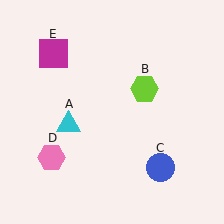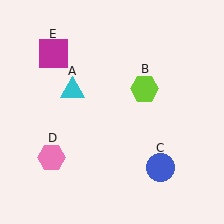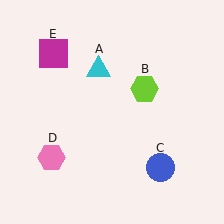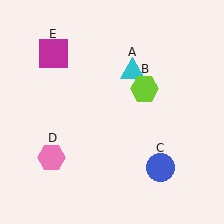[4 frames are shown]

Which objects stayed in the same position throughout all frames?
Lime hexagon (object B) and blue circle (object C) and pink hexagon (object D) and magenta square (object E) remained stationary.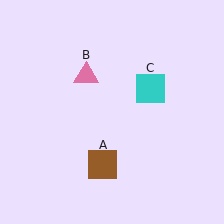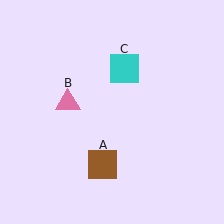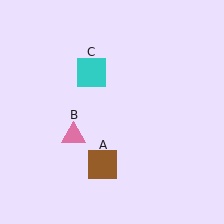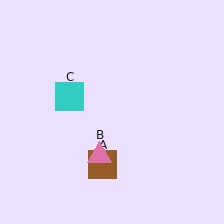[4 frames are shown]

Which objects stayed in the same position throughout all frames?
Brown square (object A) remained stationary.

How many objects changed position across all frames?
2 objects changed position: pink triangle (object B), cyan square (object C).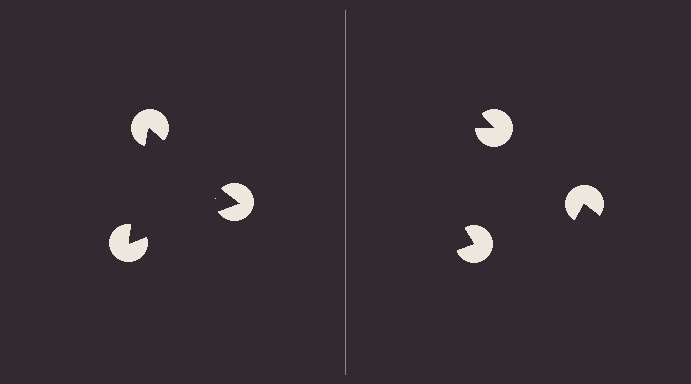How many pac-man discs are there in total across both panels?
6 — 3 on each side.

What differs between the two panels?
The pac-man discs are positioned identically on both sides; only the wedge orientations differ. On the left they align to a triangle; on the right they are misaligned.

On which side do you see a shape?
An illusory triangle appears on the left side. On the right side the wedge cuts are rotated, so no coherent shape forms.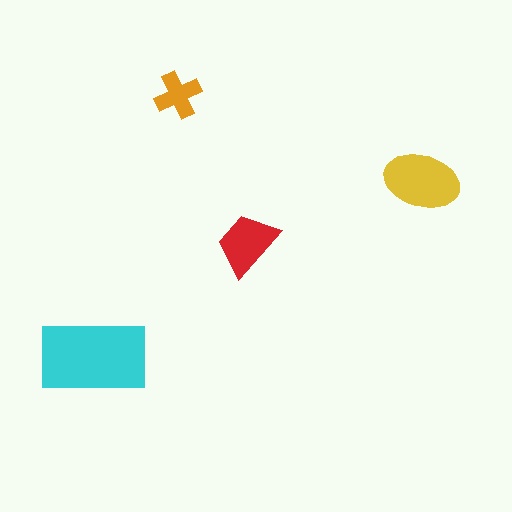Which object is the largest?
The cyan rectangle.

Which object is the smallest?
The orange cross.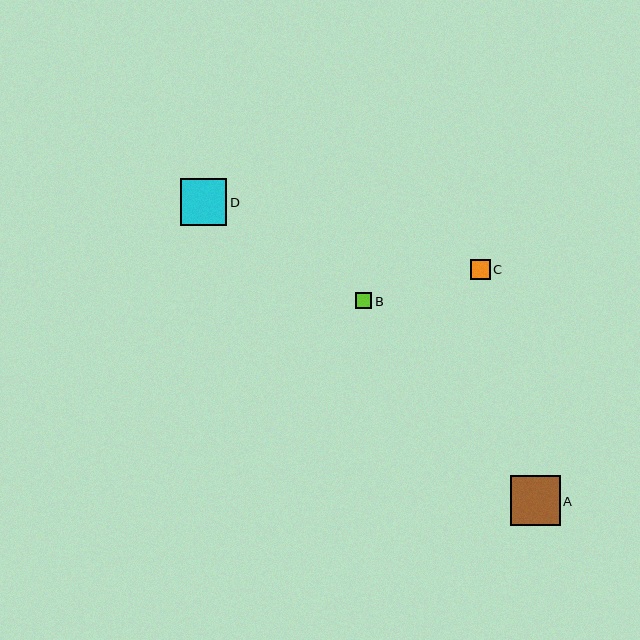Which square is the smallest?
Square B is the smallest with a size of approximately 16 pixels.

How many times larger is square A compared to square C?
Square A is approximately 2.6 times the size of square C.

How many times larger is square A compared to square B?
Square A is approximately 3.1 times the size of square B.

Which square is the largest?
Square A is the largest with a size of approximately 50 pixels.